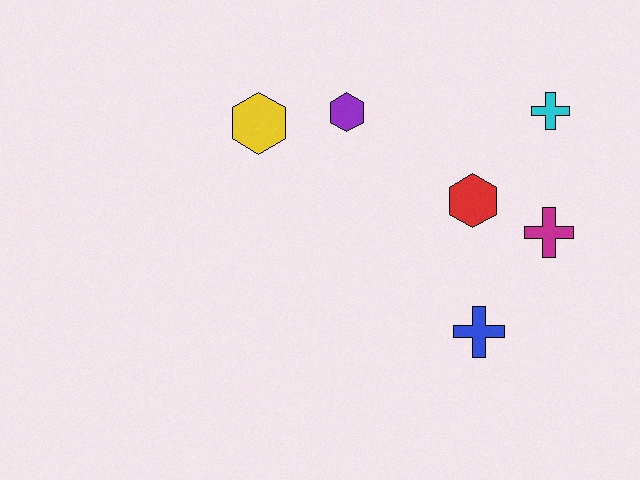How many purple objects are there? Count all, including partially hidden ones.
There is 1 purple object.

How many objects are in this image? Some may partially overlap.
There are 6 objects.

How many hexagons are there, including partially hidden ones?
There are 3 hexagons.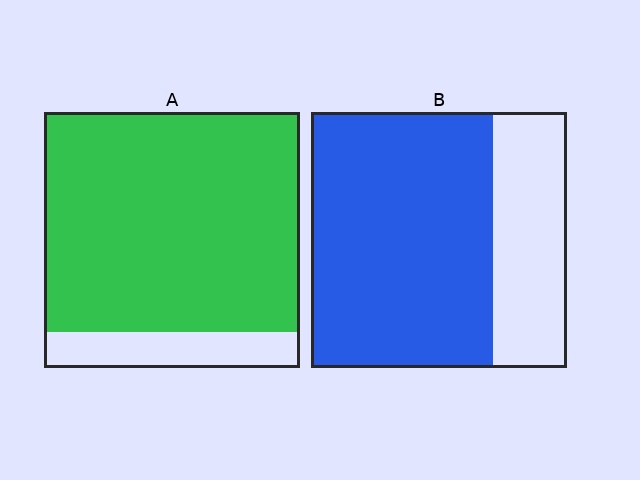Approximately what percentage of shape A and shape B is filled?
A is approximately 85% and B is approximately 70%.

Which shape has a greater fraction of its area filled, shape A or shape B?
Shape A.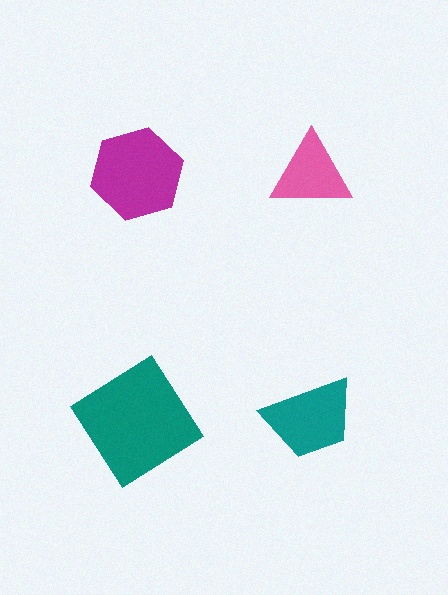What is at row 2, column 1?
A teal diamond.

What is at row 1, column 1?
A magenta hexagon.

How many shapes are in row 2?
2 shapes.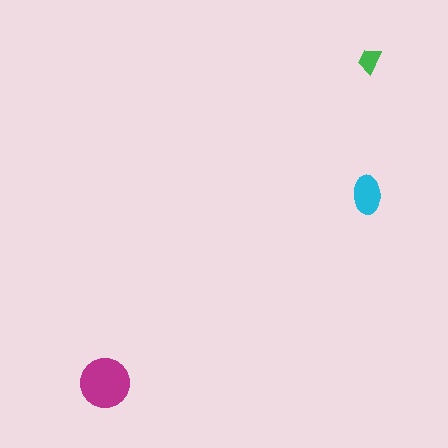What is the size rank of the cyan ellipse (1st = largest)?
2nd.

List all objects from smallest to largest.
The green trapezoid, the cyan ellipse, the magenta circle.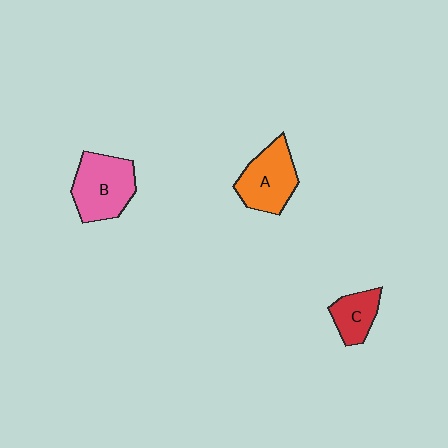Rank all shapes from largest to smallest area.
From largest to smallest: B (pink), A (orange), C (red).